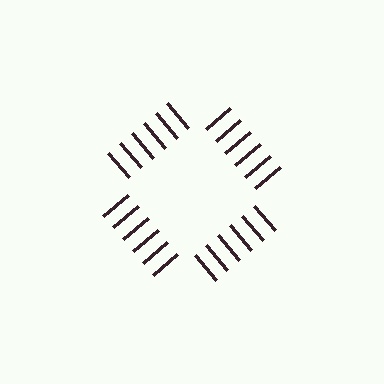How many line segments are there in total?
24 — 6 along each of the 4 edges.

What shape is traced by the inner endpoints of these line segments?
An illusory square — the line segments terminate on its edges but no continuous stroke is drawn.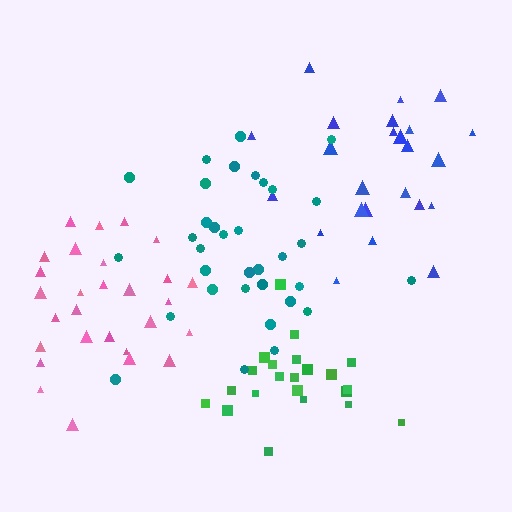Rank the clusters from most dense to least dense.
green, teal, blue, pink.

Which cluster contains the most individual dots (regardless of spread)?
Teal (34).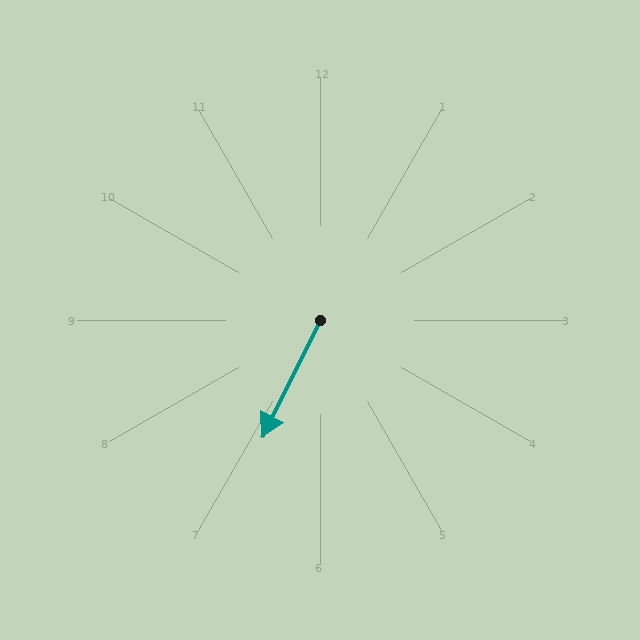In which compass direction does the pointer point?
Southwest.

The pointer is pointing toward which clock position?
Roughly 7 o'clock.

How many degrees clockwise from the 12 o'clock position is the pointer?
Approximately 206 degrees.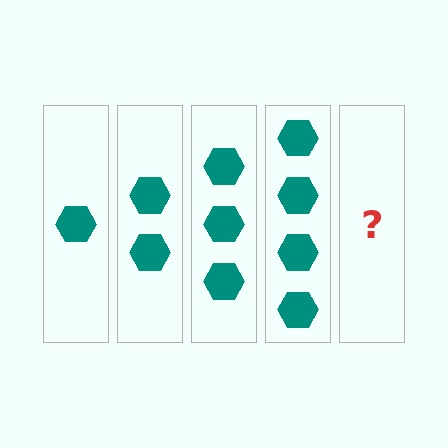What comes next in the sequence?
The next element should be 5 hexagons.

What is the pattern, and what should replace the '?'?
The pattern is that each step adds one more hexagon. The '?' should be 5 hexagons.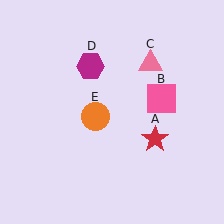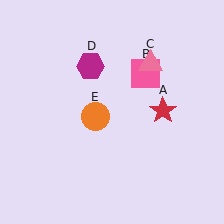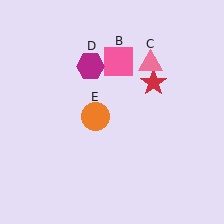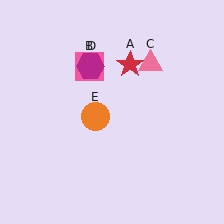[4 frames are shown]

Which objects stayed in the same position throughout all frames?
Pink triangle (object C) and magenta hexagon (object D) and orange circle (object E) remained stationary.